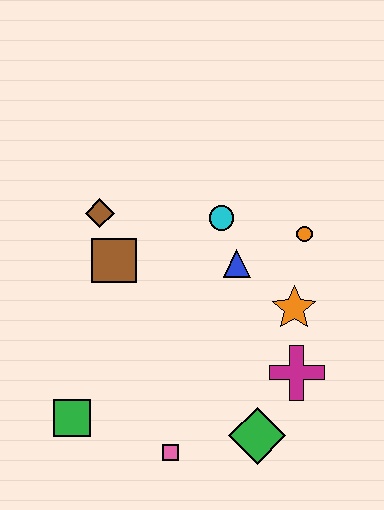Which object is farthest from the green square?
The orange circle is farthest from the green square.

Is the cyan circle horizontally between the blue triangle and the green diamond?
No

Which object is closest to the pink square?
The green diamond is closest to the pink square.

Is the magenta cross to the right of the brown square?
Yes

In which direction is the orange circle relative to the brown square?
The orange circle is to the right of the brown square.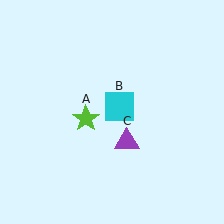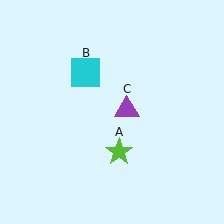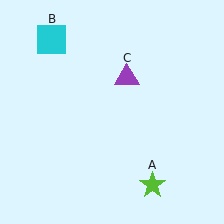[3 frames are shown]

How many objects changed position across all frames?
3 objects changed position: lime star (object A), cyan square (object B), purple triangle (object C).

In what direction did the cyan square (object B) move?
The cyan square (object B) moved up and to the left.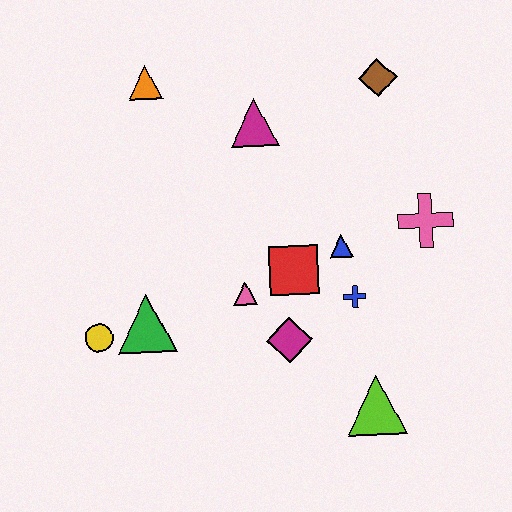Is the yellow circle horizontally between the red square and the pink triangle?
No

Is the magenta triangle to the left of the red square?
Yes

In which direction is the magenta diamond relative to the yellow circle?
The magenta diamond is to the right of the yellow circle.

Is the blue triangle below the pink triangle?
No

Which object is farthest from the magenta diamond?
The orange triangle is farthest from the magenta diamond.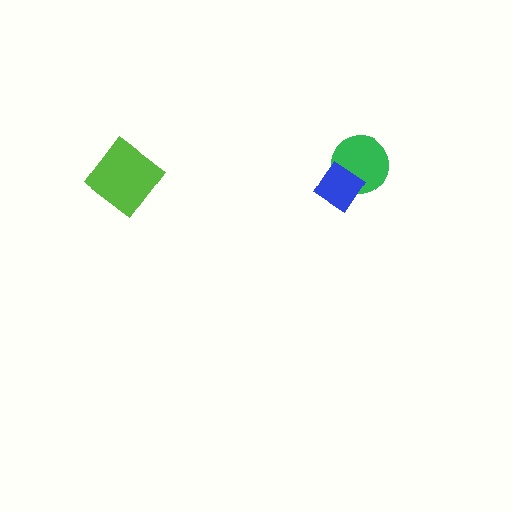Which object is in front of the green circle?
The blue diamond is in front of the green circle.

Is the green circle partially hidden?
Yes, it is partially covered by another shape.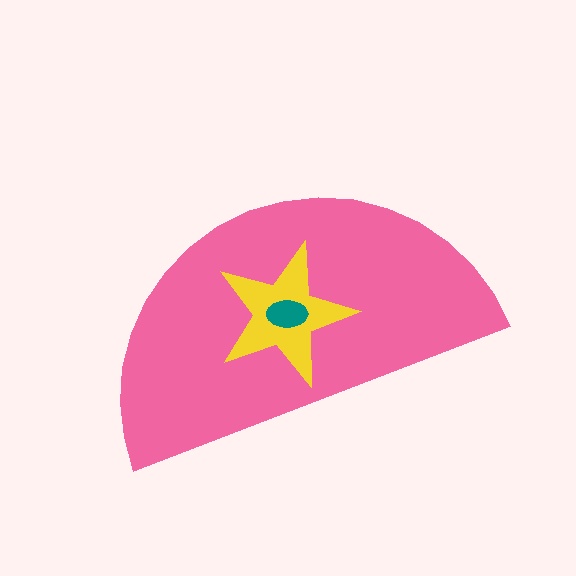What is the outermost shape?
The pink semicircle.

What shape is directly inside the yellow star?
The teal ellipse.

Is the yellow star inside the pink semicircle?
Yes.